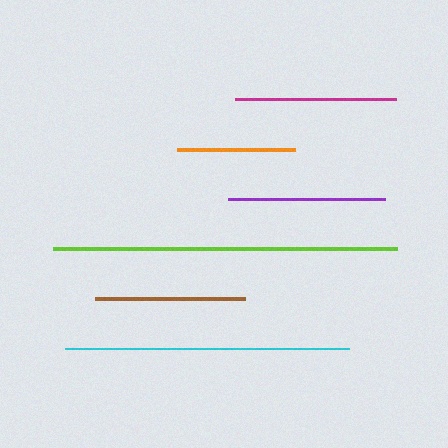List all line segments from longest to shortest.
From longest to shortest: lime, cyan, magenta, purple, brown, orange.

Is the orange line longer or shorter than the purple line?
The purple line is longer than the orange line.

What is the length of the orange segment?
The orange segment is approximately 118 pixels long.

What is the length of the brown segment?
The brown segment is approximately 150 pixels long.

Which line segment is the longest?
The lime line is the longest at approximately 343 pixels.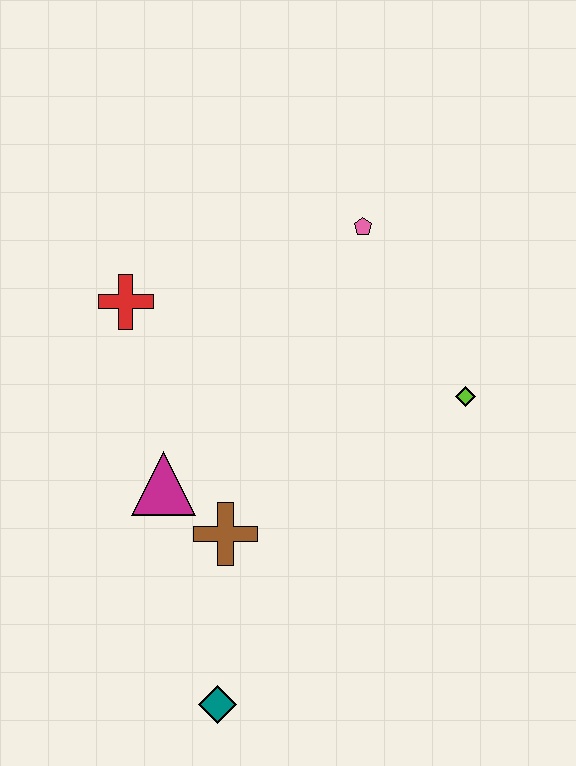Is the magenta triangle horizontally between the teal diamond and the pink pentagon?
No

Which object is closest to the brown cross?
The magenta triangle is closest to the brown cross.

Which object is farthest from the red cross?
The teal diamond is farthest from the red cross.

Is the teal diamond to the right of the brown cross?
No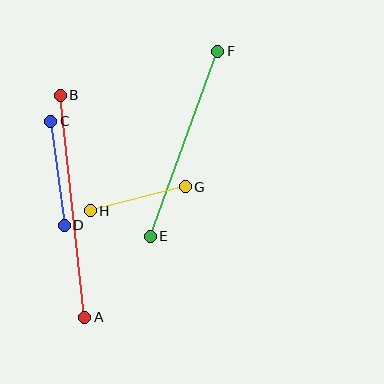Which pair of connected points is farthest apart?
Points A and B are farthest apart.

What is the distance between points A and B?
The distance is approximately 223 pixels.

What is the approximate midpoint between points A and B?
The midpoint is at approximately (73, 206) pixels.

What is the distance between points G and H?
The distance is approximately 98 pixels.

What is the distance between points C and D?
The distance is approximately 105 pixels.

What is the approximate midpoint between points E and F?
The midpoint is at approximately (184, 144) pixels.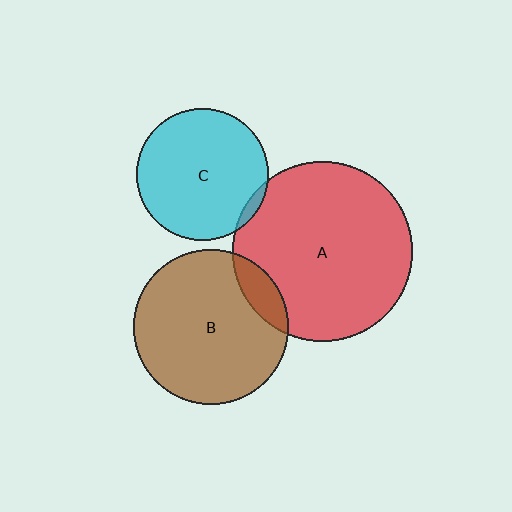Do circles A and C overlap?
Yes.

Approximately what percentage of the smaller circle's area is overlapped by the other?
Approximately 5%.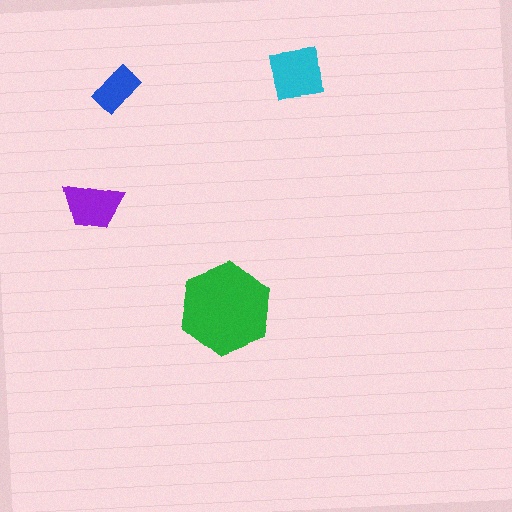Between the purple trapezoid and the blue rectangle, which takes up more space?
The purple trapezoid.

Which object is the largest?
The green hexagon.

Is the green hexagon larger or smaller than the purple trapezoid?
Larger.